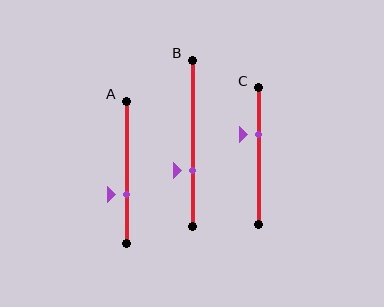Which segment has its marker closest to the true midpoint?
Segment C has its marker closest to the true midpoint.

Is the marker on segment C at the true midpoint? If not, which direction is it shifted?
No, the marker on segment C is shifted upward by about 16% of the segment length.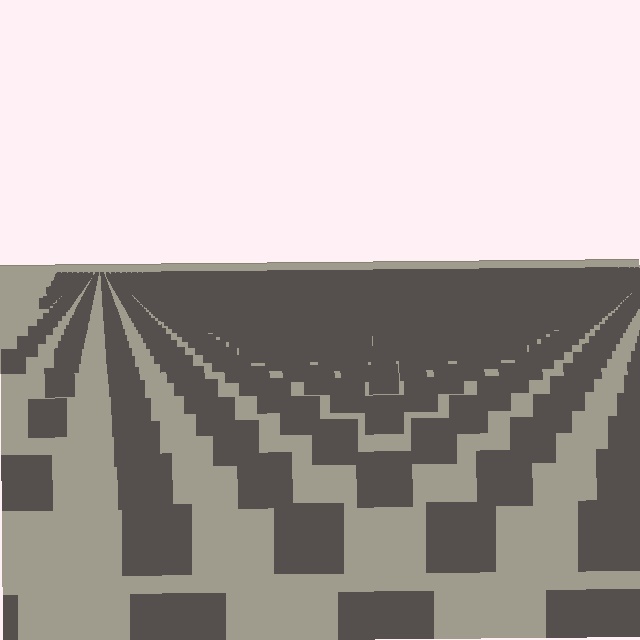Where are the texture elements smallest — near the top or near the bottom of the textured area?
Near the top.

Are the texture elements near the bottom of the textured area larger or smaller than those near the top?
Larger. Near the bottom, elements are closer to the viewer and appear at a bigger on-screen size.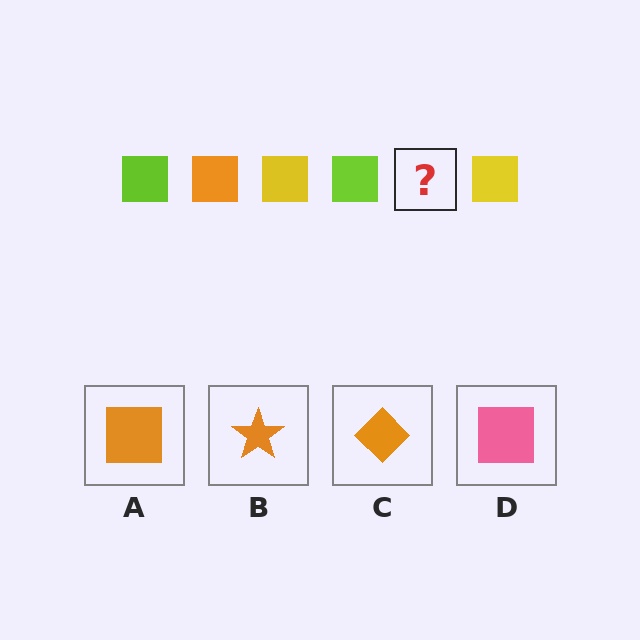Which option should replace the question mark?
Option A.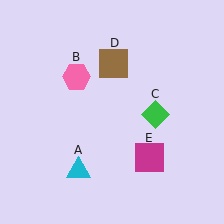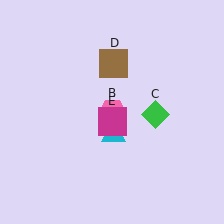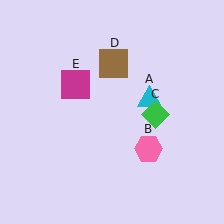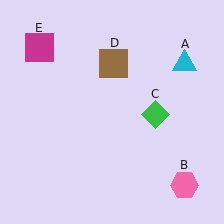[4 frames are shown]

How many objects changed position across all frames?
3 objects changed position: cyan triangle (object A), pink hexagon (object B), magenta square (object E).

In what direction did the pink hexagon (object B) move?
The pink hexagon (object B) moved down and to the right.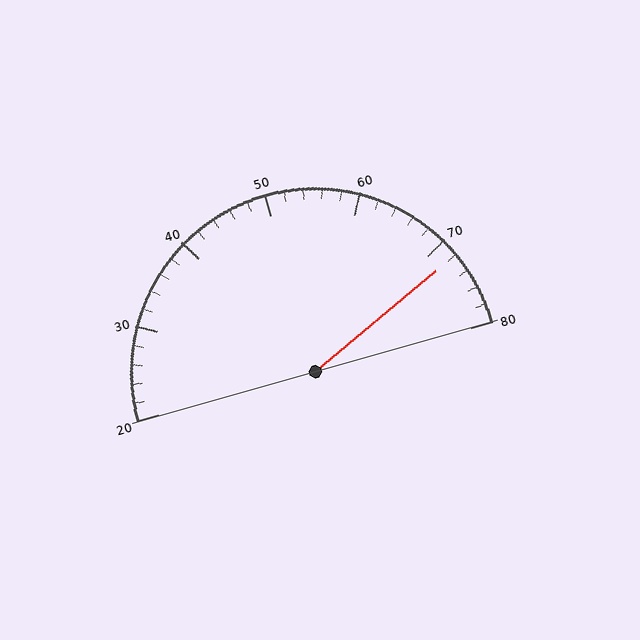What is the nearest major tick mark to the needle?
The nearest major tick mark is 70.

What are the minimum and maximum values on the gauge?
The gauge ranges from 20 to 80.